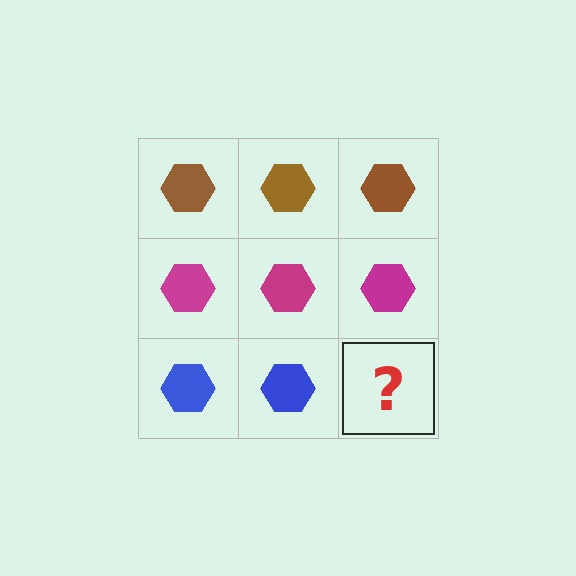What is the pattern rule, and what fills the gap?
The rule is that each row has a consistent color. The gap should be filled with a blue hexagon.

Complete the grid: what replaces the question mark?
The question mark should be replaced with a blue hexagon.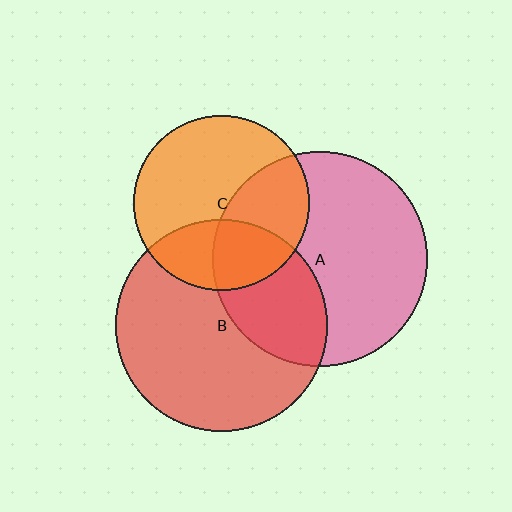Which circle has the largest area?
Circle A (pink).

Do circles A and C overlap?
Yes.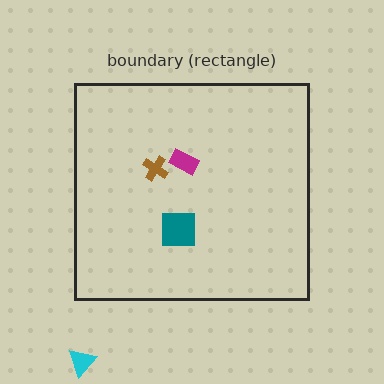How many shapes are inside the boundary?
3 inside, 1 outside.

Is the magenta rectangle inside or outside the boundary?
Inside.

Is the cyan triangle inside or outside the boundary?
Outside.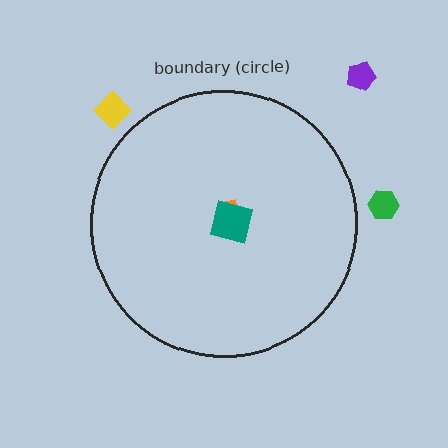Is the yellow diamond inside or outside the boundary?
Outside.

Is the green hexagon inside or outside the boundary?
Outside.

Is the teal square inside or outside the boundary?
Inside.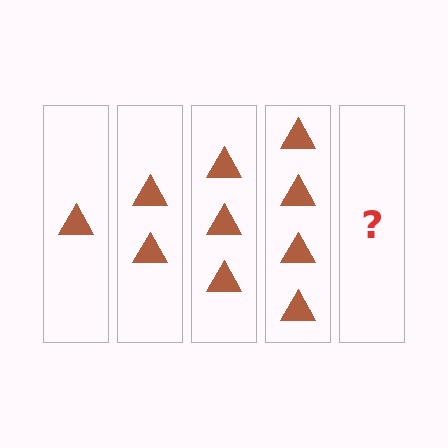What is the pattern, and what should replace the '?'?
The pattern is that each step adds one more triangle. The '?' should be 5 triangles.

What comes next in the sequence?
The next element should be 5 triangles.